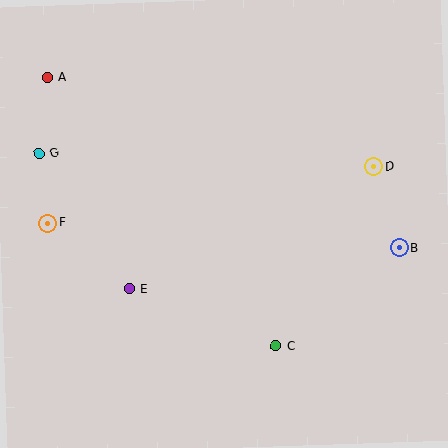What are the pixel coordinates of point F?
Point F is at (47, 223).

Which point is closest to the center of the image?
Point E at (129, 289) is closest to the center.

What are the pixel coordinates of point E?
Point E is at (129, 289).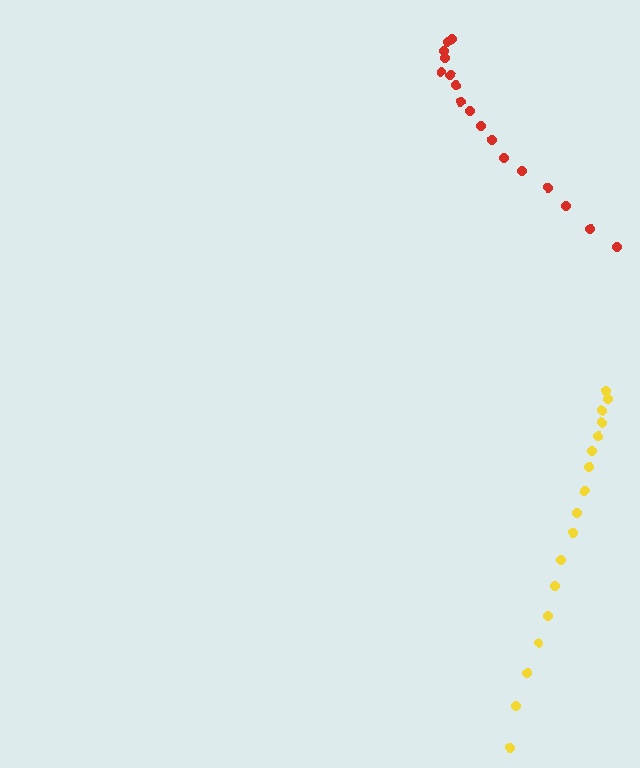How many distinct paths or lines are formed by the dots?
There are 2 distinct paths.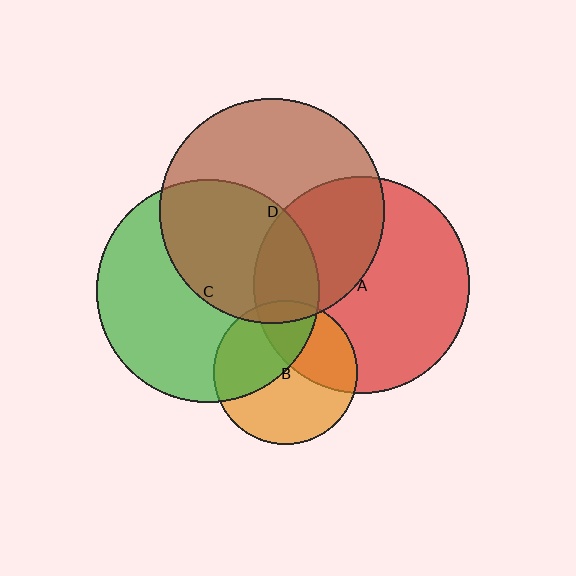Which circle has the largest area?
Circle D (brown).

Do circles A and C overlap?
Yes.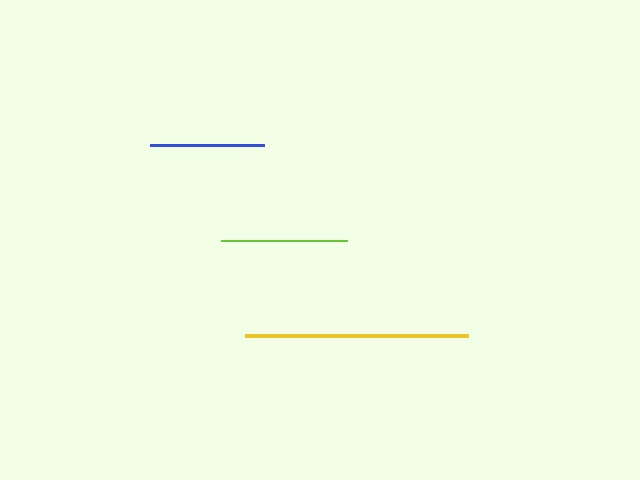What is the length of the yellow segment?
The yellow segment is approximately 223 pixels long.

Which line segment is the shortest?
The blue line is the shortest at approximately 114 pixels.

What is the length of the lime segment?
The lime segment is approximately 125 pixels long.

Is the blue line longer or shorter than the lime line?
The lime line is longer than the blue line.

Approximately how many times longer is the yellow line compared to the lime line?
The yellow line is approximately 1.8 times the length of the lime line.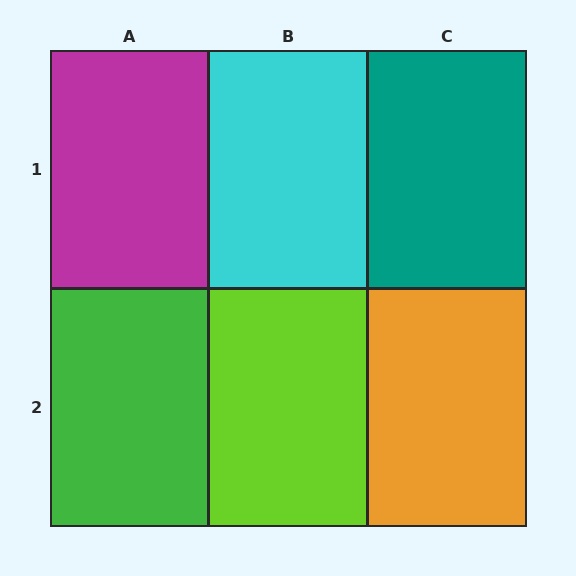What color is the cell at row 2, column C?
Orange.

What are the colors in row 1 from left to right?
Magenta, cyan, teal.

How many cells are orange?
1 cell is orange.